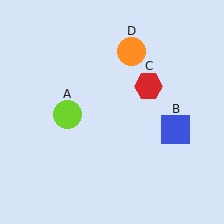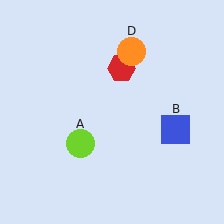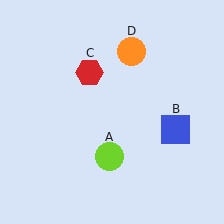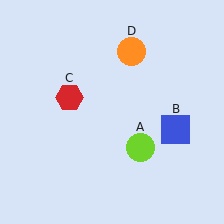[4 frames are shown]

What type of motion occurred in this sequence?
The lime circle (object A), red hexagon (object C) rotated counterclockwise around the center of the scene.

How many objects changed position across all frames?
2 objects changed position: lime circle (object A), red hexagon (object C).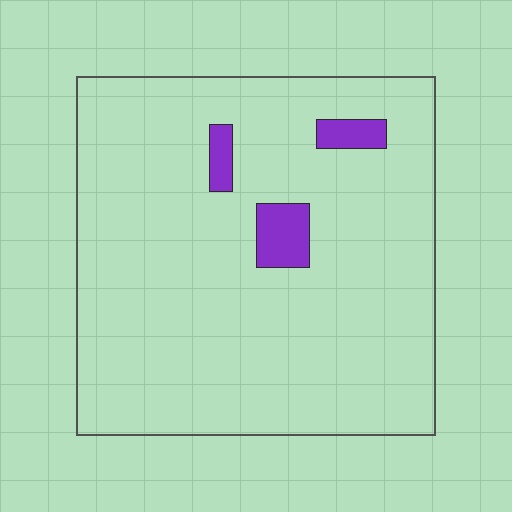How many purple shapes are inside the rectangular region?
3.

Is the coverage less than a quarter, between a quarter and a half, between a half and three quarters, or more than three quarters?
Less than a quarter.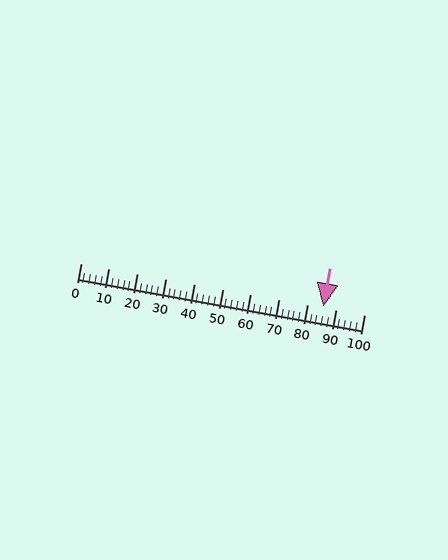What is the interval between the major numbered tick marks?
The major tick marks are spaced 10 units apart.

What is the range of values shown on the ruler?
The ruler shows values from 0 to 100.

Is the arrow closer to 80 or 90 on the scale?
The arrow is closer to 90.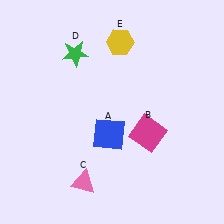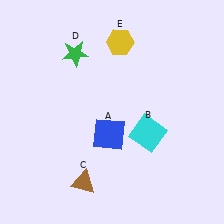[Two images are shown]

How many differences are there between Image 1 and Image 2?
There are 2 differences between the two images.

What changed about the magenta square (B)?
In Image 1, B is magenta. In Image 2, it changed to cyan.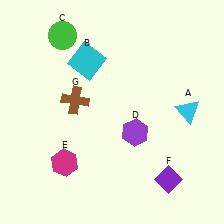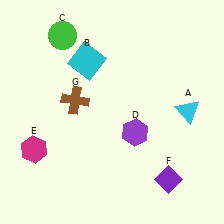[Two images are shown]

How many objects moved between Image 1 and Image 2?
1 object moved between the two images.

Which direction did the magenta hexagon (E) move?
The magenta hexagon (E) moved left.